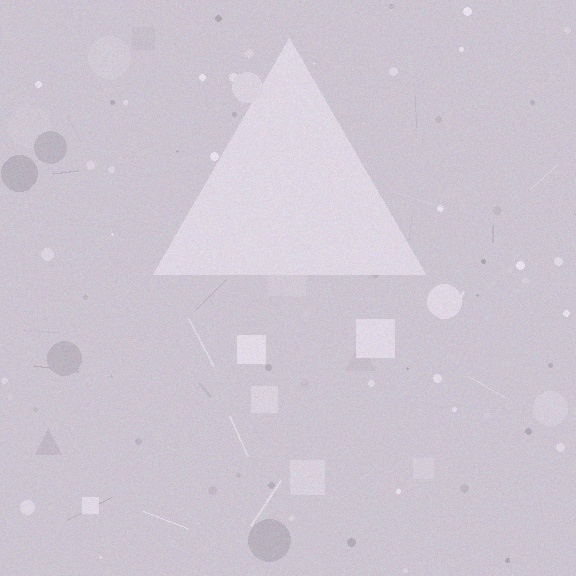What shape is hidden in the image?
A triangle is hidden in the image.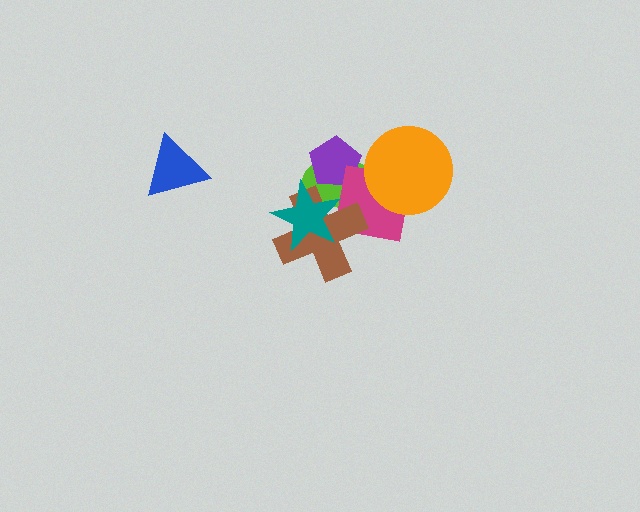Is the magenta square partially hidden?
Yes, it is partially covered by another shape.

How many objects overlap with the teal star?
3 objects overlap with the teal star.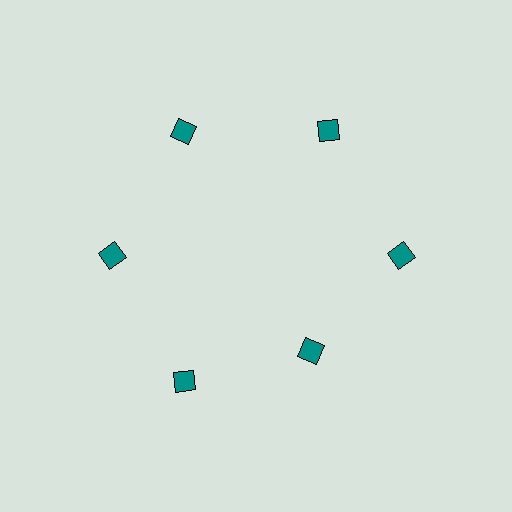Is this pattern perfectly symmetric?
No. The 6 teal diamonds are arranged in a ring, but one element near the 5 o'clock position is pulled inward toward the center, breaking the 6-fold rotational symmetry.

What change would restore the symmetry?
The symmetry would be restored by moving it outward, back onto the ring so that all 6 diamonds sit at equal angles and equal distance from the center.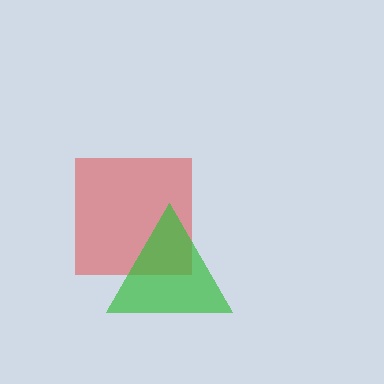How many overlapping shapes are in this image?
There are 2 overlapping shapes in the image.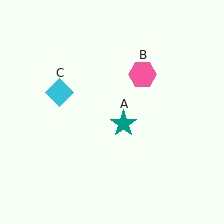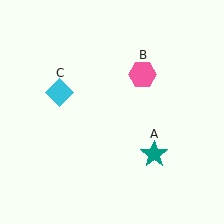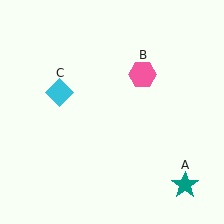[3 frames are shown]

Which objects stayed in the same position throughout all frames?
Pink hexagon (object B) and cyan diamond (object C) remained stationary.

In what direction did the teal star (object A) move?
The teal star (object A) moved down and to the right.